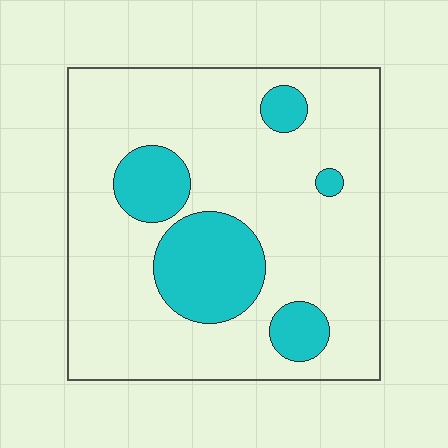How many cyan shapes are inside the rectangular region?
5.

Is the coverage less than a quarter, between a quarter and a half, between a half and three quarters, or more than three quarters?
Less than a quarter.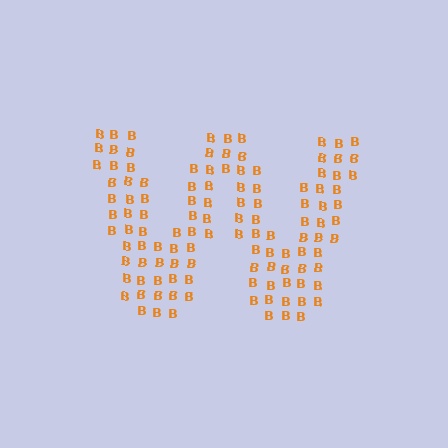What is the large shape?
The large shape is the letter W.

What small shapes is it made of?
It is made of small letter B's.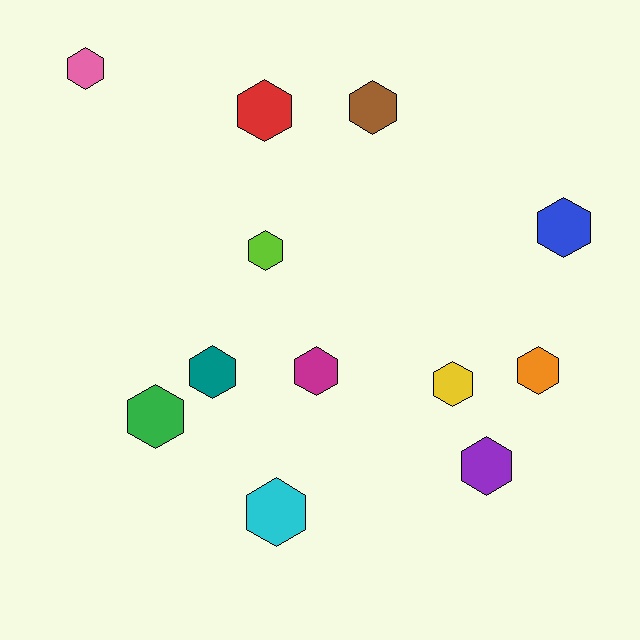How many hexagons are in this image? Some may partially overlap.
There are 12 hexagons.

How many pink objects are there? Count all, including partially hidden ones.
There is 1 pink object.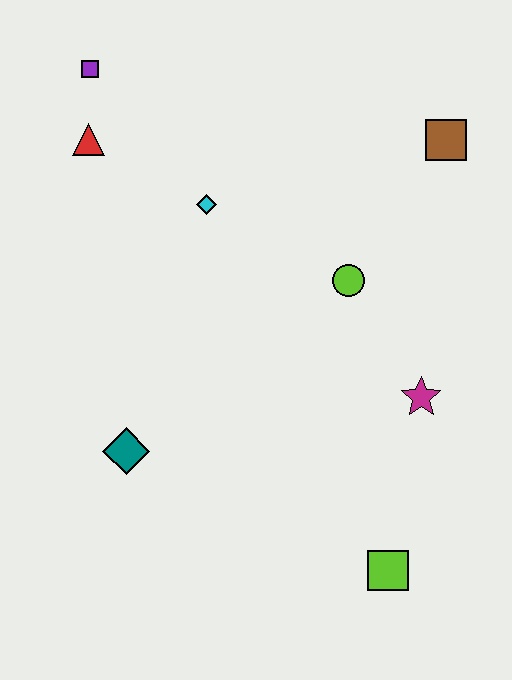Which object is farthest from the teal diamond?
The brown square is farthest from the teal diamond.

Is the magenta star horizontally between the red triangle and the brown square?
Yes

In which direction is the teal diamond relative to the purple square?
The teal diamond is below the purple square.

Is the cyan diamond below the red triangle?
Yes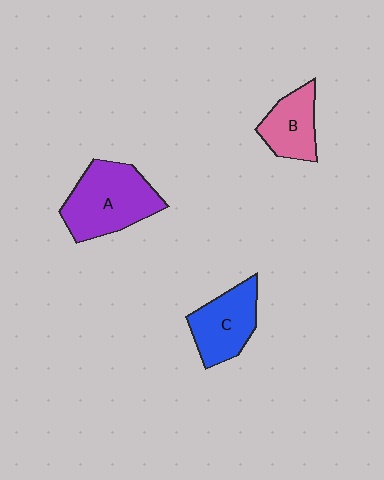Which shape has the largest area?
Shape A (purple).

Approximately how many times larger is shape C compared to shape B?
Approximately 1.2 times.